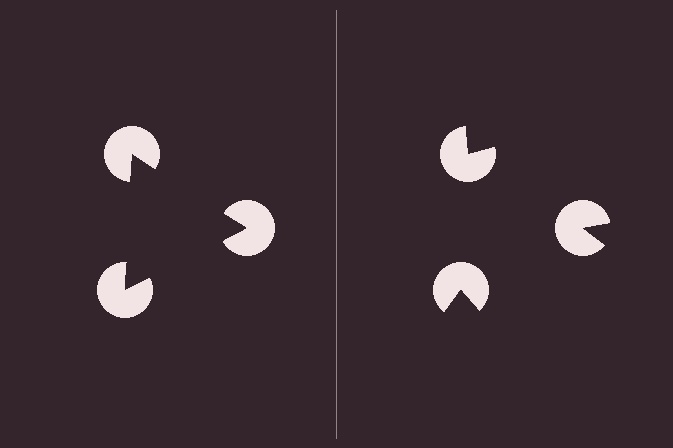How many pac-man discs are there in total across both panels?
6 — 3 on each side.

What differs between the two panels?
The pac-man discs are positioned identically on both sides; only the wedge orientations differ. On the left they align to a triangle; on the right they are misaligned.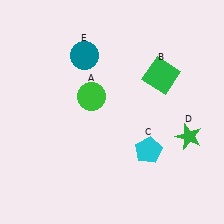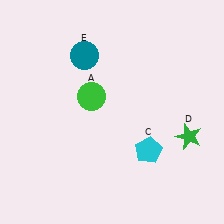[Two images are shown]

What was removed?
The green square (B) was removed in Image 2.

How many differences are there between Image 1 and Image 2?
There is 1 difference between the two images.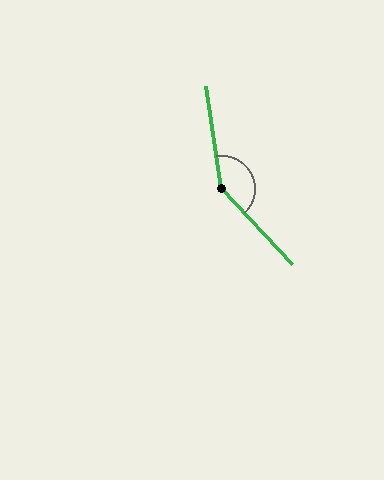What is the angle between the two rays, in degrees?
Approximately 145 degrees.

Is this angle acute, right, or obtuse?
It is obtuse.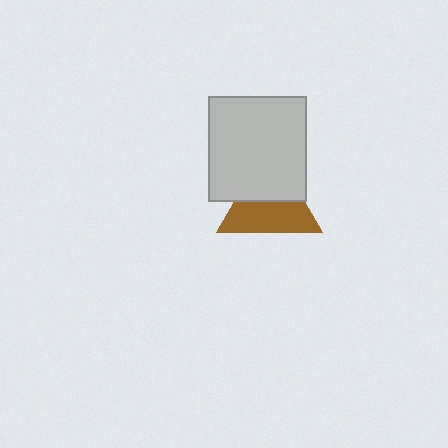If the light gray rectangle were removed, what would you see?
You would see the complete brown triangle.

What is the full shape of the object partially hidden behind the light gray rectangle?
The partially hidden object is a brown triangle.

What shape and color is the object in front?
The object in front is a light gray rectangle.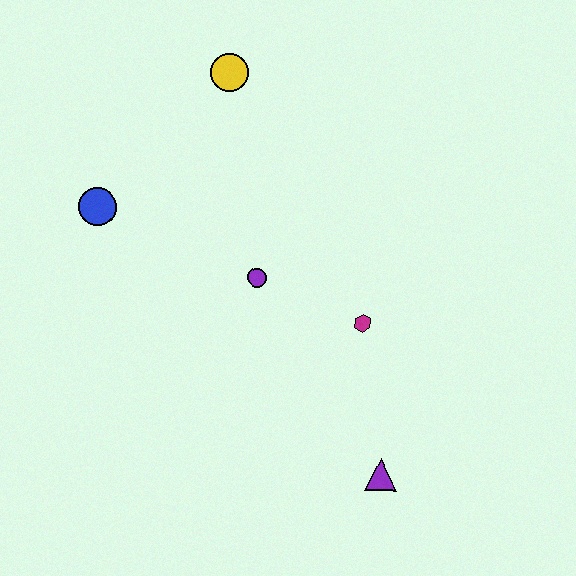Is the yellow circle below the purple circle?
No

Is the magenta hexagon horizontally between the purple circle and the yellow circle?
No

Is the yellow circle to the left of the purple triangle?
Yes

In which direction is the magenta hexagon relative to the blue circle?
The magenta hexagon is to the right of the blue circle.